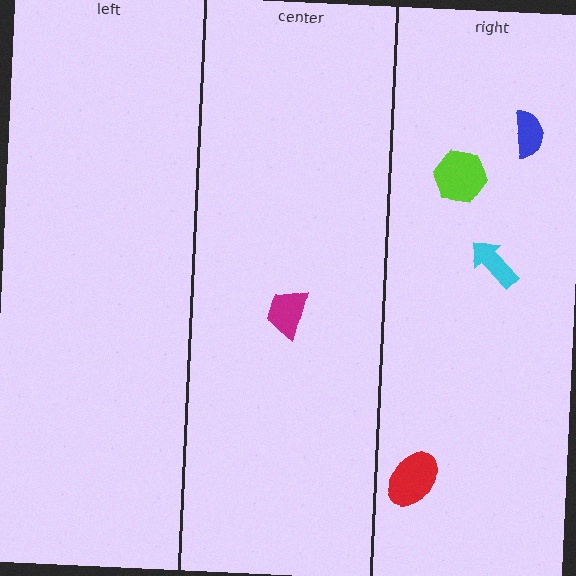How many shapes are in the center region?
1.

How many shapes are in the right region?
4.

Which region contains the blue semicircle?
The right region.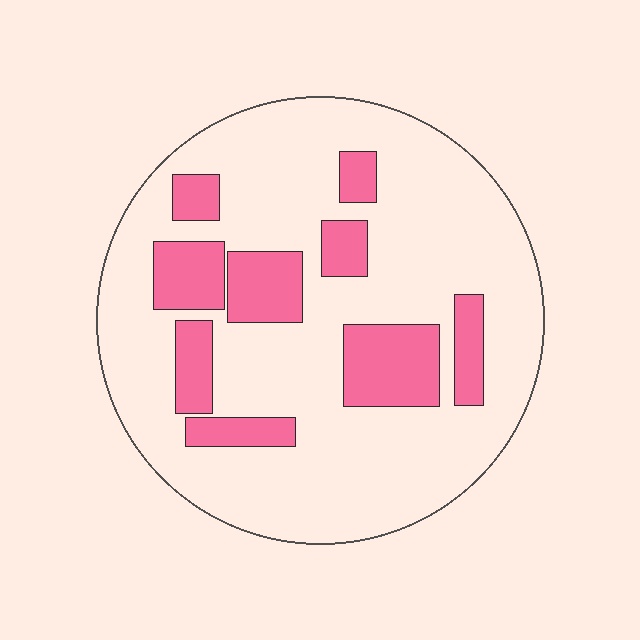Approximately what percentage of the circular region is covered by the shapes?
Approximately 25%.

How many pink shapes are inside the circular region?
9.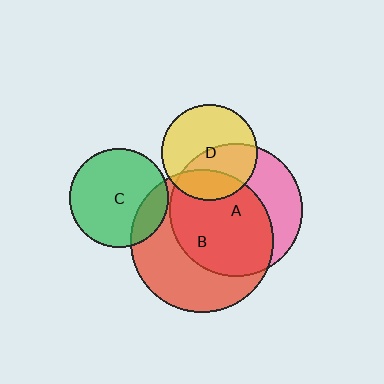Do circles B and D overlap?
Yes.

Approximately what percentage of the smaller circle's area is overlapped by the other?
Approximately 20%.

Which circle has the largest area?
Circle B (red).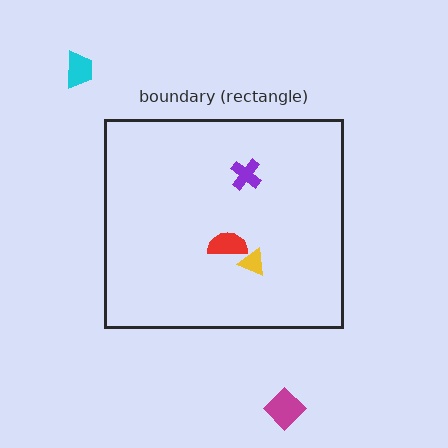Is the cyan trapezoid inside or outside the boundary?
Outside.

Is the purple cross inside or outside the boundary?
Inside.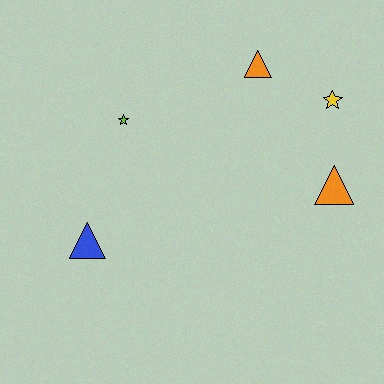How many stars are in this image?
There are 2 stars.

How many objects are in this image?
There are 5 objects.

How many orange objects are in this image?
There are 2 orange objects.